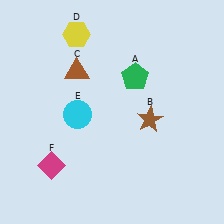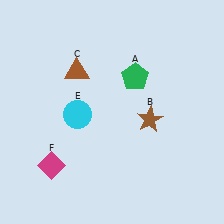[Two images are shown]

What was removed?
The yellow hexagon (D) was removed in Image 2.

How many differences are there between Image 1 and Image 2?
There is 1 difference between the two images.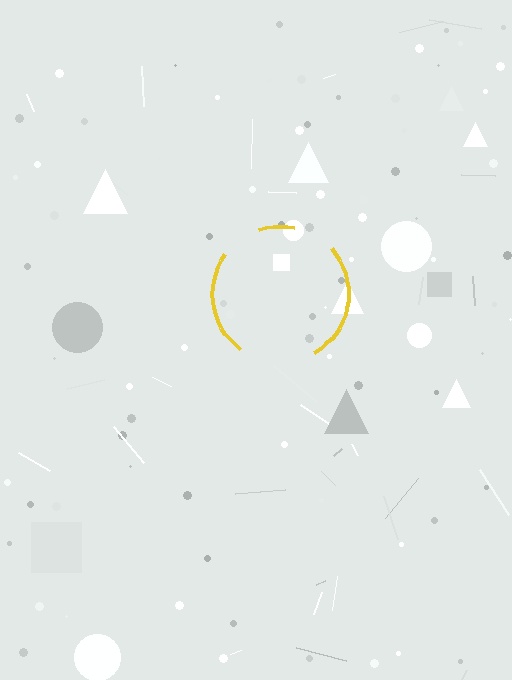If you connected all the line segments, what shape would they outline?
They would outline a circle.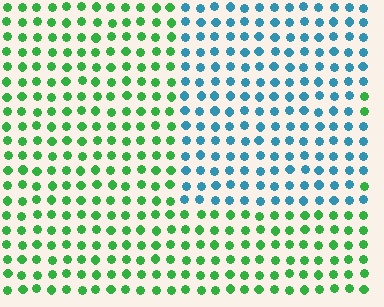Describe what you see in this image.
The image is filled with small green elements in a uniform arrangement. A rectangle-shaped region is visible where the elements are tinted to a slightly different hue, forming a subtle color boundary.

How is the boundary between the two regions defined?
The boundary is defined purely by a slight shift in hue (about 67 degrees). Spacing, size, and orientation are identical on both sides.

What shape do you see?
I see a rectangle.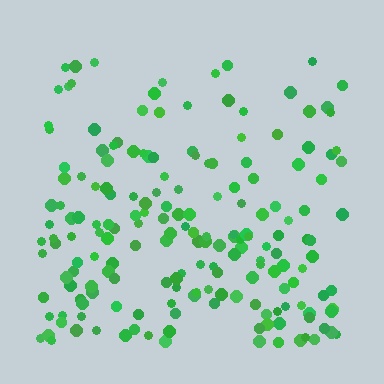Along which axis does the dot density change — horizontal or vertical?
Vertical.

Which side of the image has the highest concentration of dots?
The bottom.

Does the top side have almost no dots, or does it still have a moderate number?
Still a moderate number, just noticeably fewer than the bottom.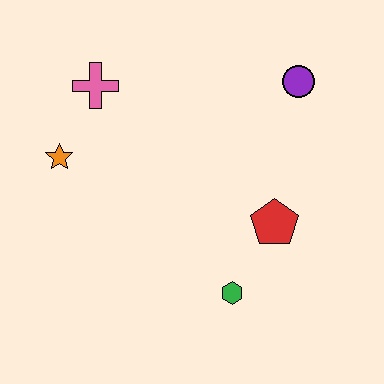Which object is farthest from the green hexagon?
The pink cross is farthest from the green hexagon.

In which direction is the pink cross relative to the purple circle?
The pink cross is to the left of the purple circle.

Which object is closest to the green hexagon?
The red pentagon is closest to the green hexagon.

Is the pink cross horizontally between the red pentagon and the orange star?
Yes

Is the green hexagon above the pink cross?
No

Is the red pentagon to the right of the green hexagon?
Yes